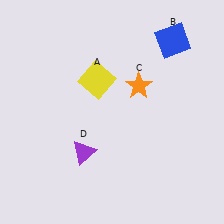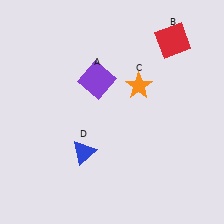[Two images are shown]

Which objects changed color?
A changed from yellow to purple. B changed from blue to red. D changed from purple to blue.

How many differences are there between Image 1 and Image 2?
There are 3 differences between the two images.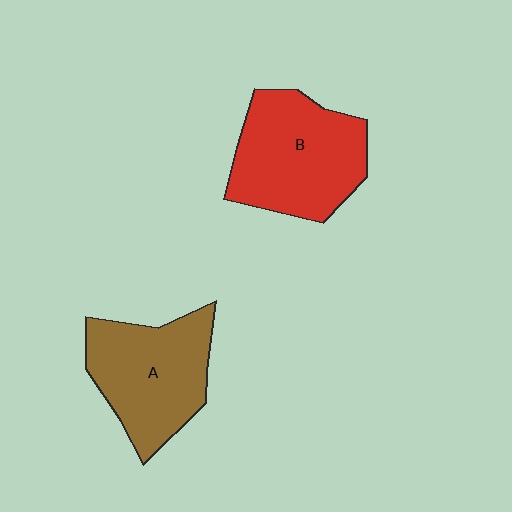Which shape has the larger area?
Shape B (red).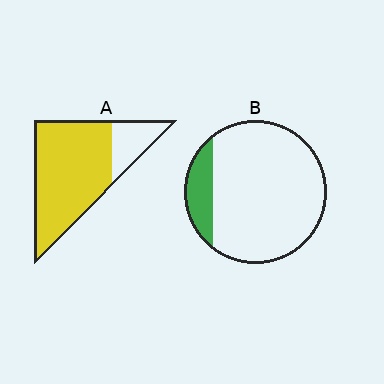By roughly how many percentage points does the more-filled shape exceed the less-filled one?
By roughly 65 percentage points (A over B).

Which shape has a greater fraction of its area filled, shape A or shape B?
Shape A.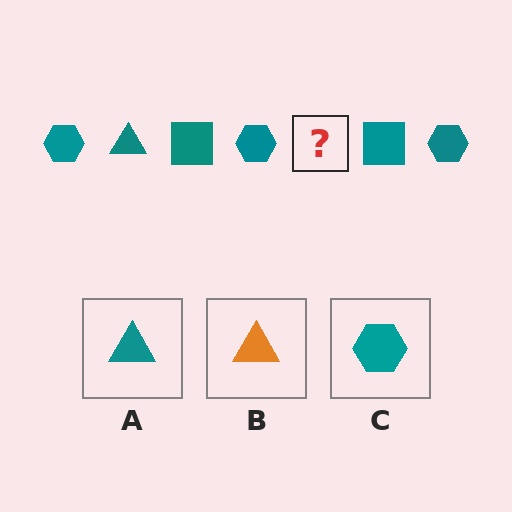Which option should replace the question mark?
Option A.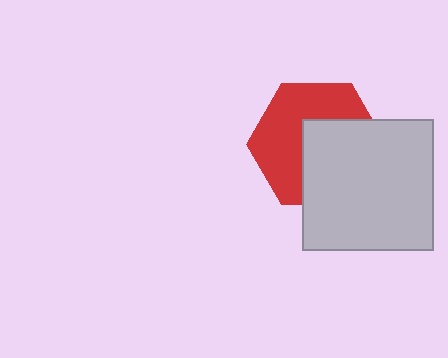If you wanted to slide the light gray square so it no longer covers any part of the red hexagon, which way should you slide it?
Slide it toward the lower-right — that is the most direct way to separate the two shapes.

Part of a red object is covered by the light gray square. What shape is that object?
It is a hexagon.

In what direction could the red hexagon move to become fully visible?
The red hexagon could move toward the upper-left. That would shift it out from behind the light gray square entirely.